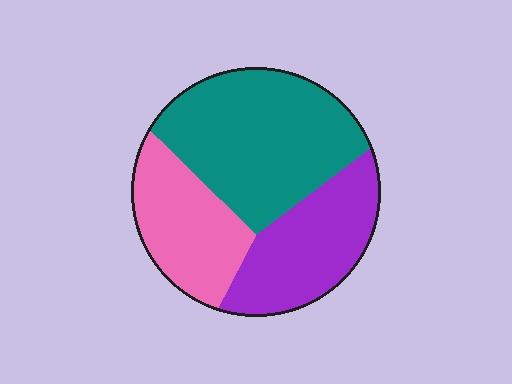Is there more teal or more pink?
Teal.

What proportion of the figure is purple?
Purple takes up between a sixth and a third of the figure.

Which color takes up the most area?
Teal, at roughly 45%.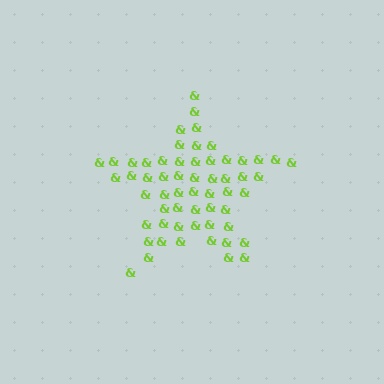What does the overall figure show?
The overall figure shows a star.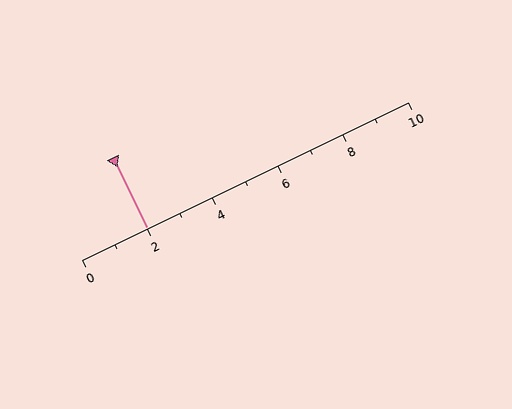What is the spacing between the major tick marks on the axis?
The major ticks are spaced 2 apart.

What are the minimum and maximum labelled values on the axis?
The axis runs from 0 to 10.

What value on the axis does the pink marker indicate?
The marker indicates approximately 2.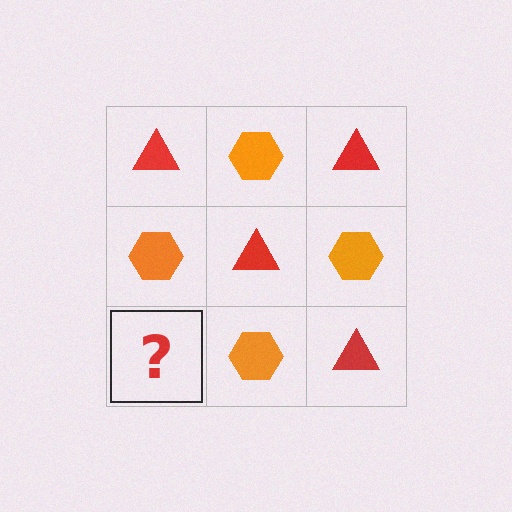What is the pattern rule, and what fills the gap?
The rule is that it alternates red triangle and orange hexagon in a checkerboard pattern. The gap should be filled with a red triangle.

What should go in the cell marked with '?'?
The missing cell should contain a red triangle.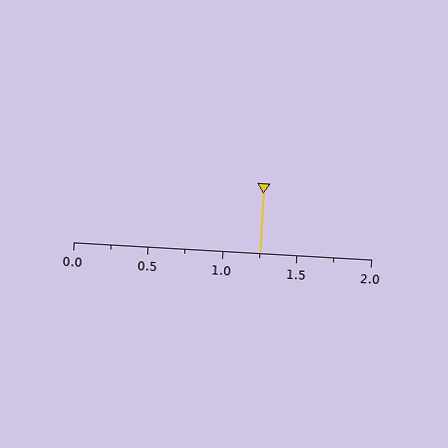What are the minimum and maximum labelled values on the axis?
The axis runs from 0.0 to 2.0.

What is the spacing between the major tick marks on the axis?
The major ticks are spaced 0.5 apart.